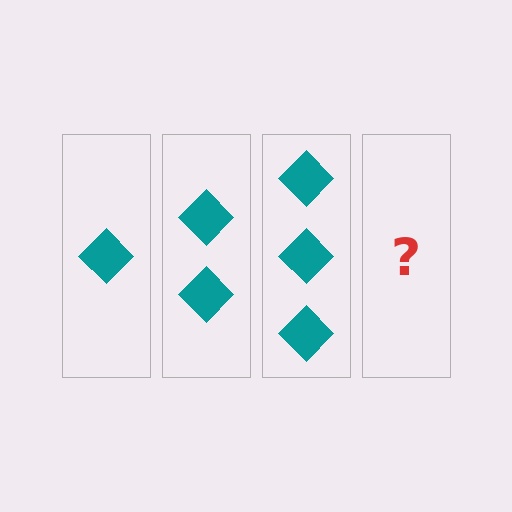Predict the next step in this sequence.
The next step is 4 diamonds.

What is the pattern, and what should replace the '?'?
The pattern is that each step adds one more diamond. The '?' should be 4 diamonds.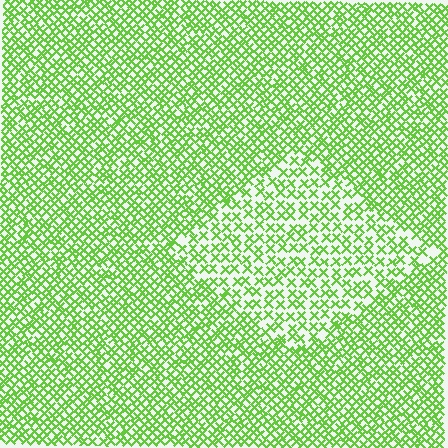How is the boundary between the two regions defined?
The boundary is defined by a change in element density (approximately 1.7x ratio). All elements are the same color, size, and shape.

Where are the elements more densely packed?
The elements are more densely packed outside the diamond boundary.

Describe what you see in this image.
The image contains small lime elements arranged at two different densities. A diamond-shaped region is visible where the elements are less densely packed than the surrounding area.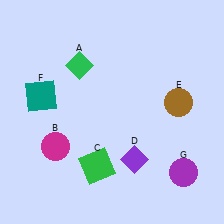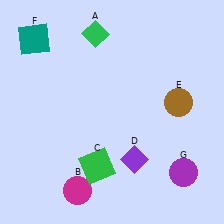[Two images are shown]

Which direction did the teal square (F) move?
The teal square (F) moved up.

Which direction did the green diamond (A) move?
The green diamond (A) moved up.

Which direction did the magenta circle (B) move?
The magenta circle (B) moved down.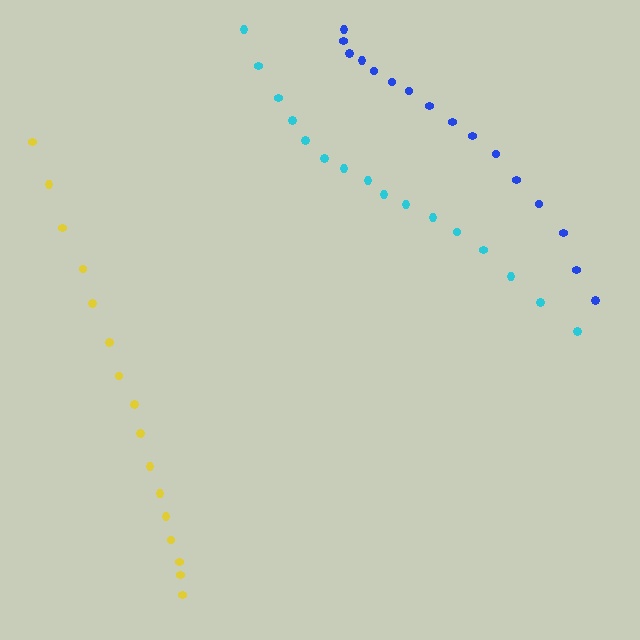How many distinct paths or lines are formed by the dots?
There are 3 distinct paths.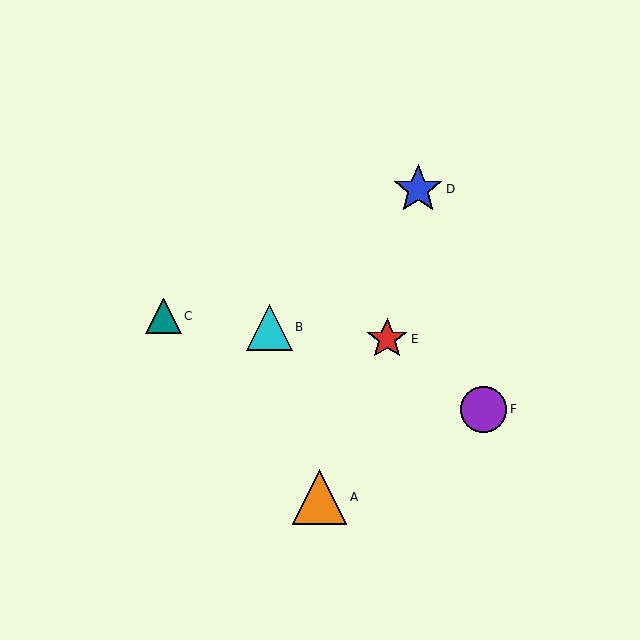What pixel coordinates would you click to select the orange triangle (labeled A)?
Click at (319, 497) to select the orange triangle A.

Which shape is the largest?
The orange triangle (labeled A) is the largest.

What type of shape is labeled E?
Shape E is a red star.